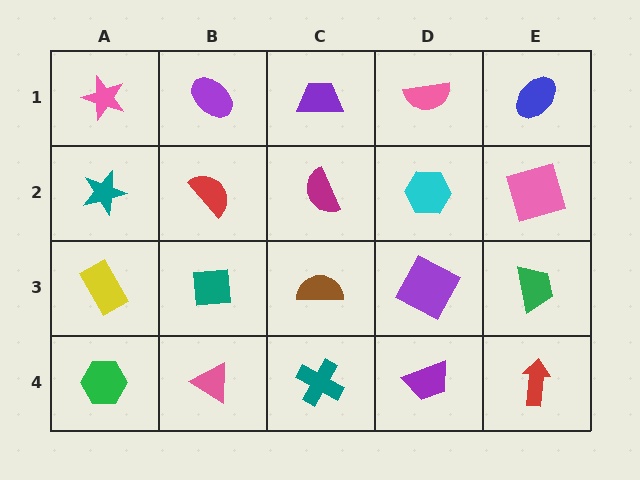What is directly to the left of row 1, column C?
A purple ellipse.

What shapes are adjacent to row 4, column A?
A yellow rectangle (row 3, column A), a pink triangle (row 4, column B).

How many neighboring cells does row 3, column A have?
3.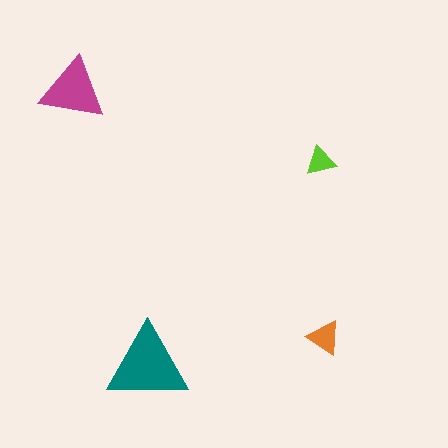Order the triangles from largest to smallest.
the teal one, the magenta one, the orange one, the lime one.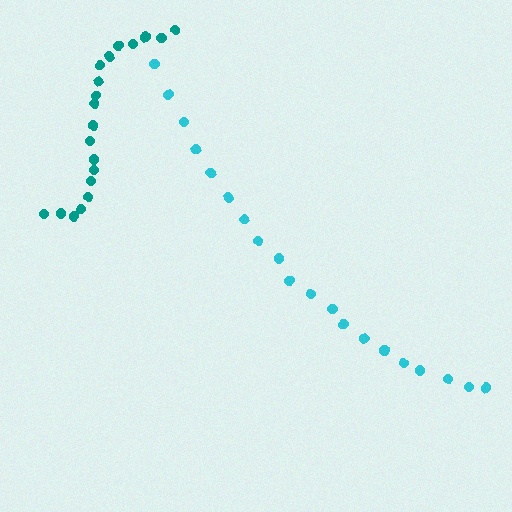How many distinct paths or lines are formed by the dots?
There are 2 distinct paths.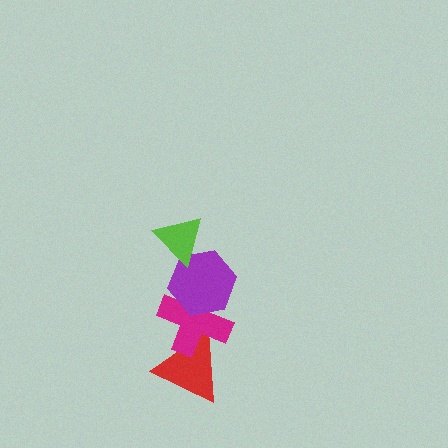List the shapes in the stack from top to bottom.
From top to bottom: the lime triangle, the purple hexagon, the magenta cross, the red triangle.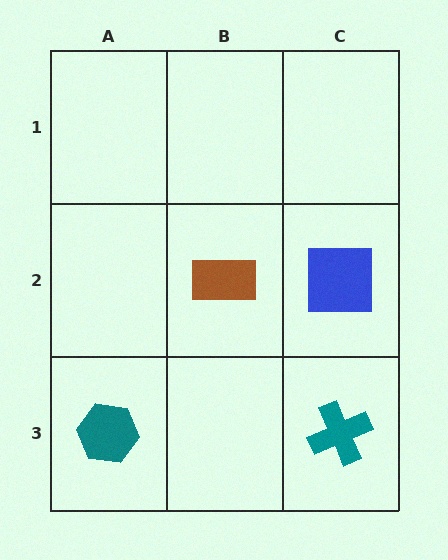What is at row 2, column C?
A blue square.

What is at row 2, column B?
A brown rectangle.